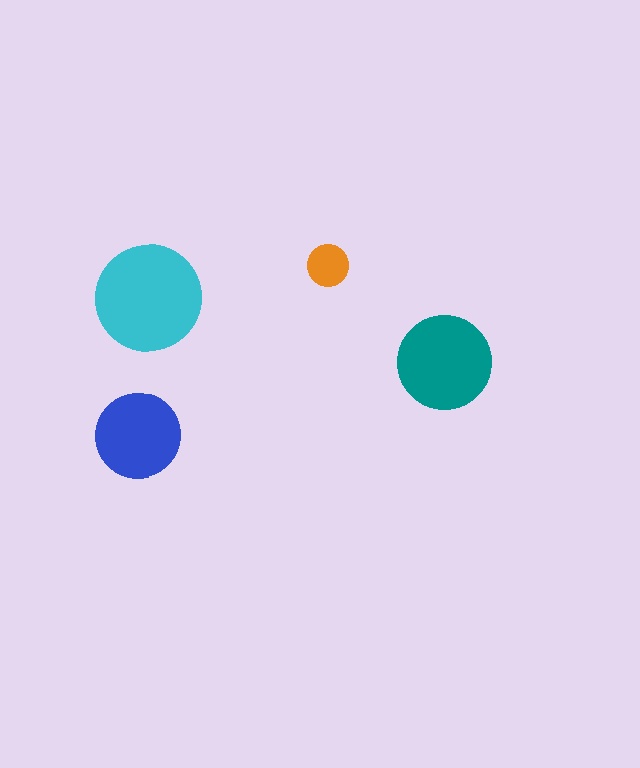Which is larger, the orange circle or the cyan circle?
The cyan one.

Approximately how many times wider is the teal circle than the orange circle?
About 2.5 times wider.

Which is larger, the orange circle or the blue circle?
The blue one.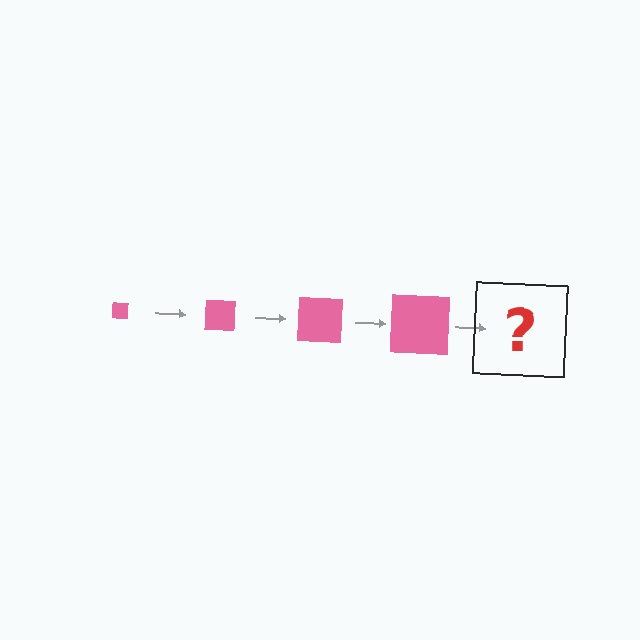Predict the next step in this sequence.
The next step is a pink square, larger than the previous one.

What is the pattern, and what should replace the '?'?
The pattern is that the square gets progressively larger each step. The '?' should be a pink square, larger than the previous one.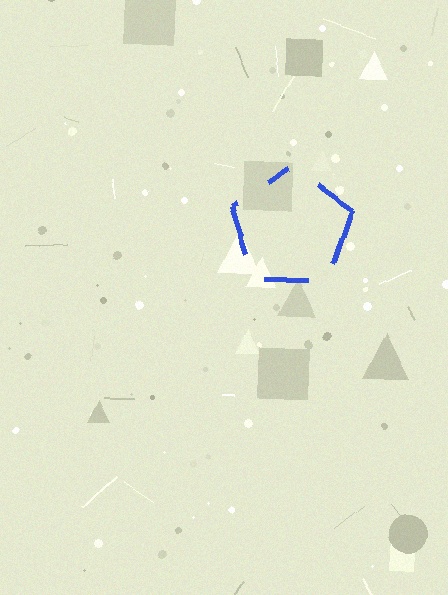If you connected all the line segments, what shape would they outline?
They would outline a pentagon.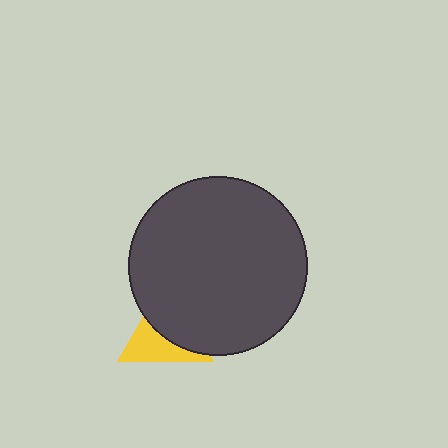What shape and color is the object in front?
The object in front is a dark gray circle.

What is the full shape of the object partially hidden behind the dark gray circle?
The partially hidden object is a yellow triangle.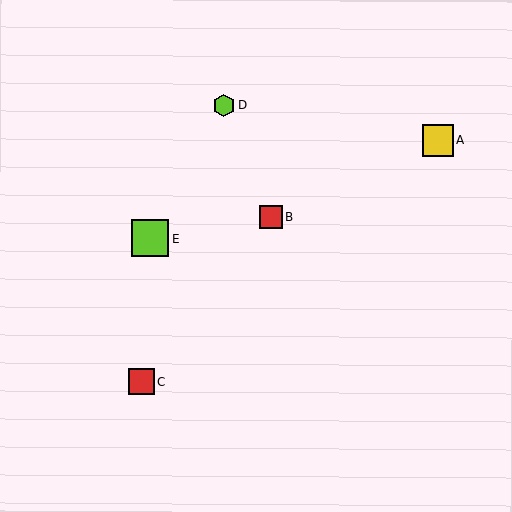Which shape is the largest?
The lime square (labeled E) is the largest.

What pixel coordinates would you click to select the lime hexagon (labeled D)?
Click at (224, 105) to select the lime hexagon D.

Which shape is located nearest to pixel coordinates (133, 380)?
The red square (labeled C) at (142, 382) is nearest to that location.